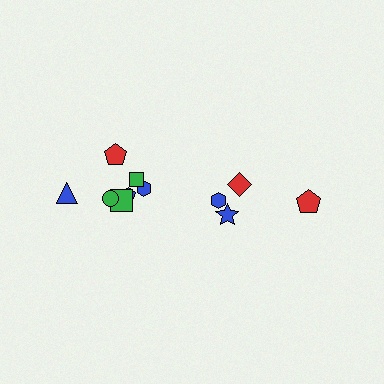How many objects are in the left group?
There are 7 objects.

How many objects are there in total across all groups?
There are 11 objects.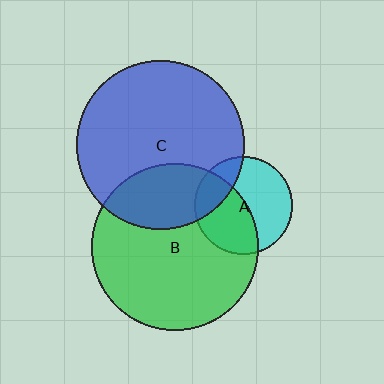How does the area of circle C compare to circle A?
Approximately 3.0 times.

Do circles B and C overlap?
Yes.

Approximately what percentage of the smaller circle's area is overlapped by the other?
Approximately 25%.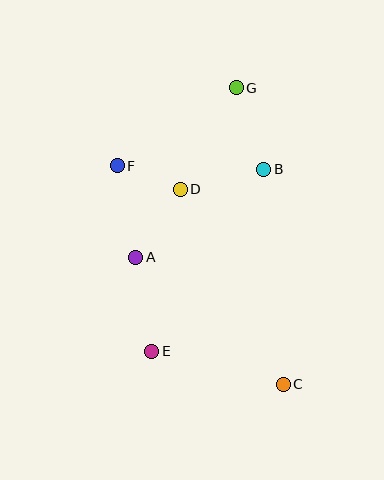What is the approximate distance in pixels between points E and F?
The distance between E and F is approximately 189 pixels.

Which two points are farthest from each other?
Points C and G are farthest from each other.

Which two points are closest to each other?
Points D and F are closest to each other.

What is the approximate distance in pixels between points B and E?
The distance between B and E is approximately 214 pixels.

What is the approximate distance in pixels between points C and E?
The distance between C and E is approximately 135 pixels.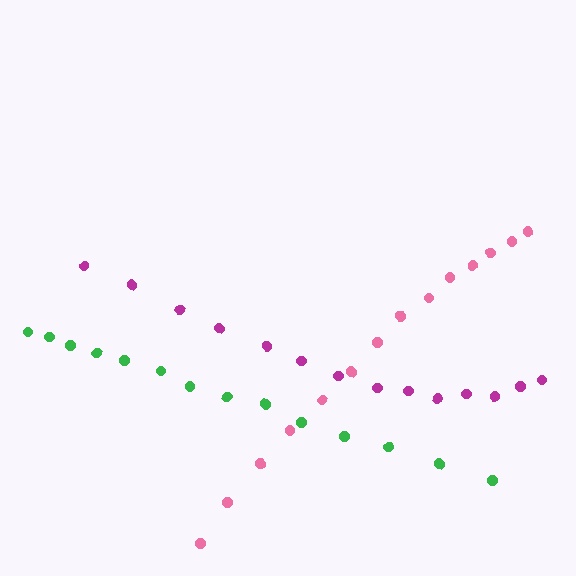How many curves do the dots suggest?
There are 3 distinct paths.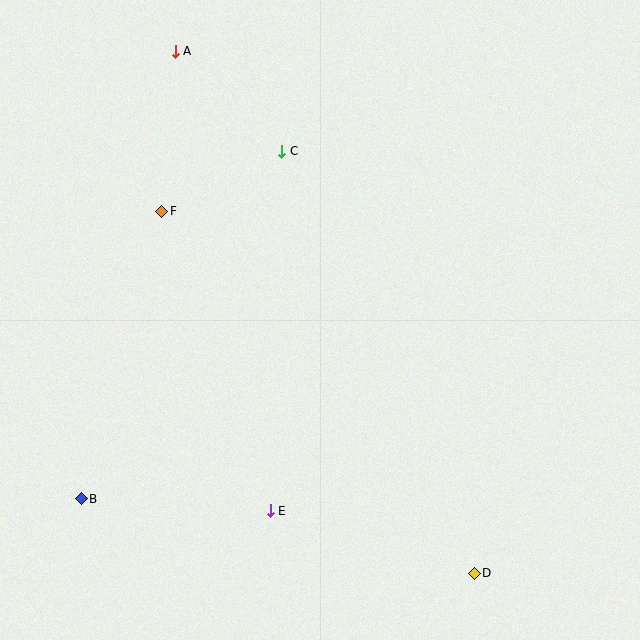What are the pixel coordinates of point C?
Point C is at (282, 151).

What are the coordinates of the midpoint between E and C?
The midpoint between E and C is at (276, 331).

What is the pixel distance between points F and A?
The distance between F and A is 161 pixels.